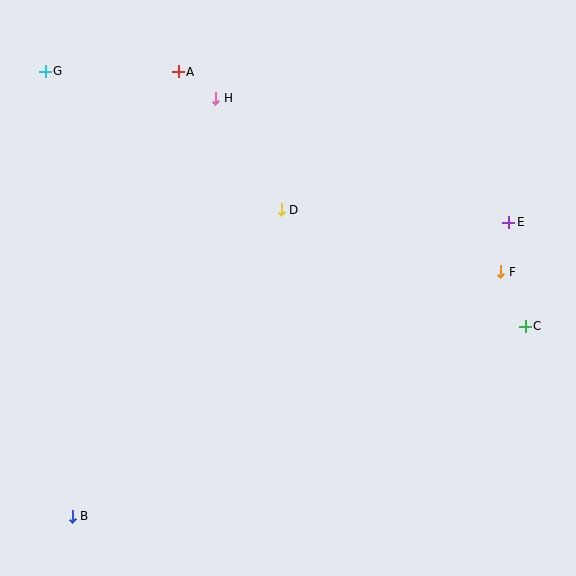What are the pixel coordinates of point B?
Point B is at (72, 516).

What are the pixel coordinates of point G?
Point G is at (45, 71).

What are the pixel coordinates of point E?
Point E is at (509, 222).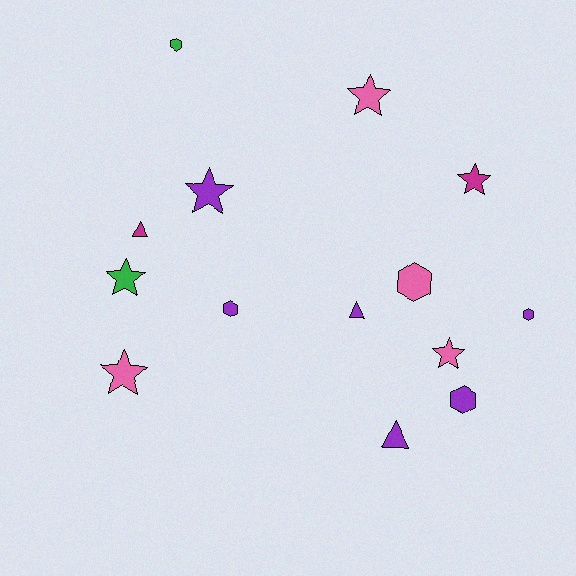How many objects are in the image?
There are 14 objects.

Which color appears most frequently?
Purple, with 6 objects.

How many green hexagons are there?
There is 1 green hexagon.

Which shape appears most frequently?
Star, with 6 objects.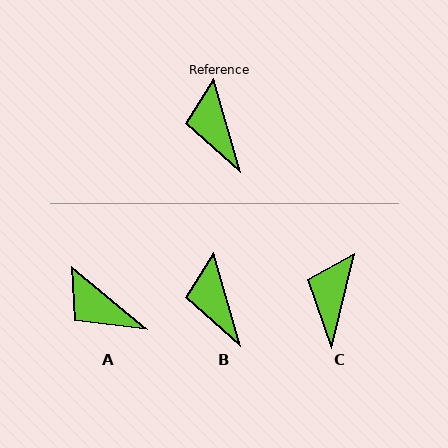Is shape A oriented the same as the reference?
No, it is off by about 34 degrees.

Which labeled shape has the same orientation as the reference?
B.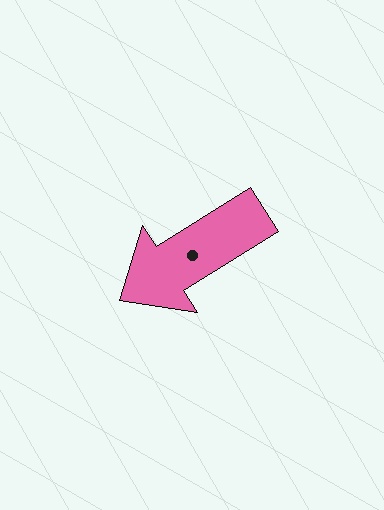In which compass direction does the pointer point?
Southwest.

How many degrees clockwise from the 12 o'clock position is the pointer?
Approximately 238 degrees.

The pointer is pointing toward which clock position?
Roughly 8 o'clock.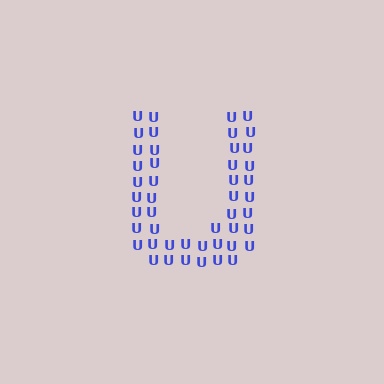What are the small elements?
The small elements are letter U's.